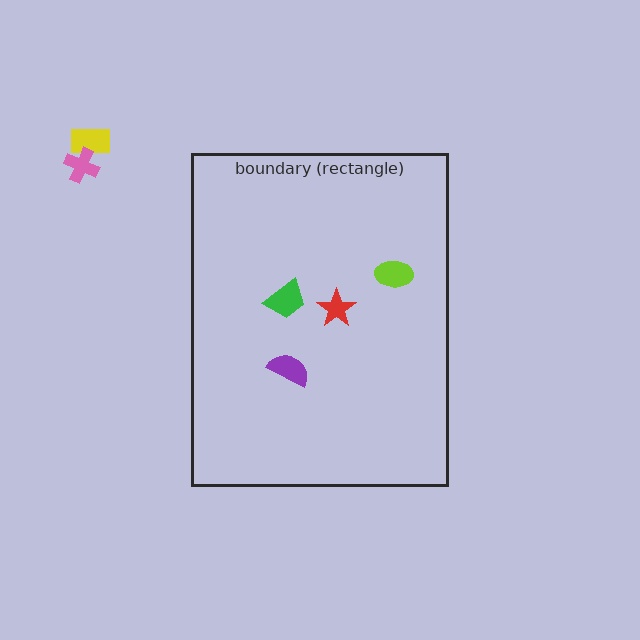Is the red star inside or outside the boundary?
Inside.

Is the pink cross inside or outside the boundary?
Outside.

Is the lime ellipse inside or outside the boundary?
Inside.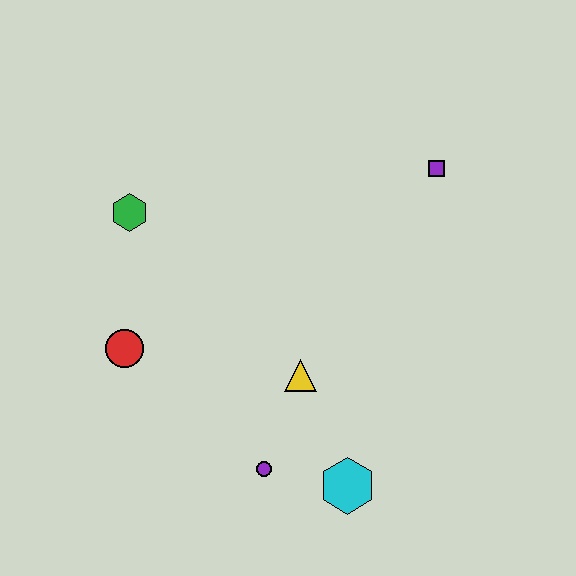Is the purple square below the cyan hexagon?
No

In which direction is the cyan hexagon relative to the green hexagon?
The cyan hexagon is below the green hexagon.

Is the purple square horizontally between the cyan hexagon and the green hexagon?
No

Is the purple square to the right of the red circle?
Yes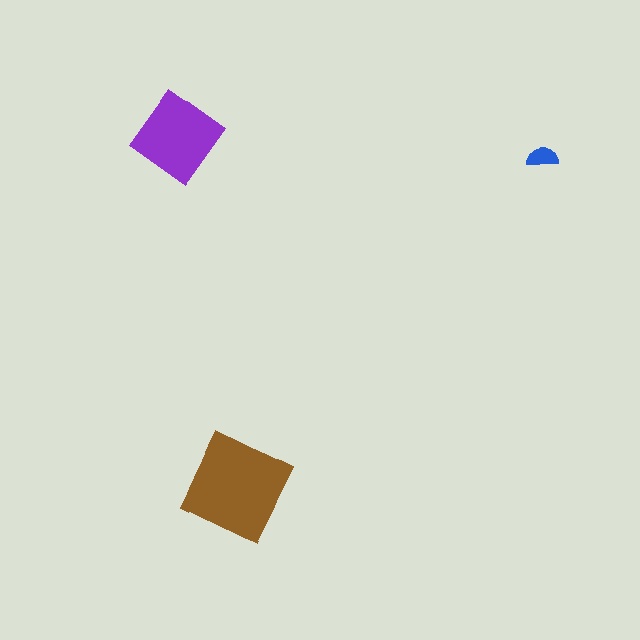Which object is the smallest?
The blue semicircle.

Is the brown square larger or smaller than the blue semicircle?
Larger.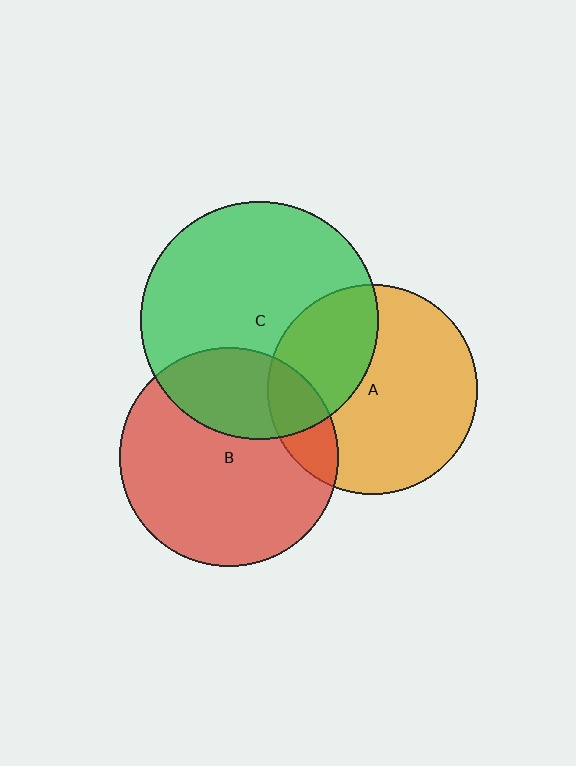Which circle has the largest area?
Circle C (green).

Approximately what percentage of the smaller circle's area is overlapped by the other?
Approximately 35%.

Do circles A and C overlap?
Yes.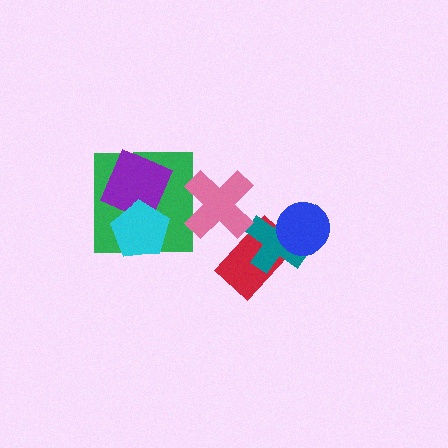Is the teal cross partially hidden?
Yes, it is partially covered by another shape.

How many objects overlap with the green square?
3 objects overlap with the green square.